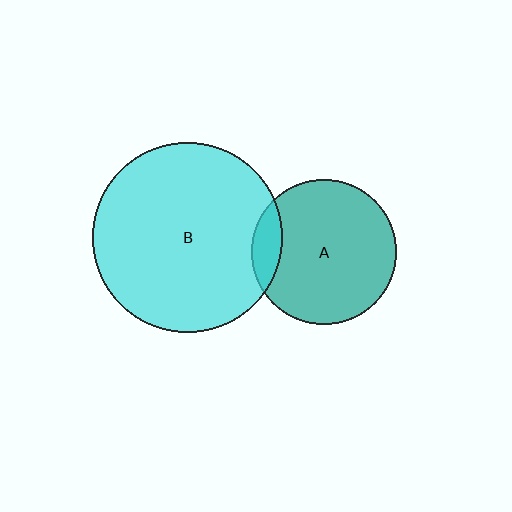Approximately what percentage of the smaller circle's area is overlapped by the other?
Approximately 10%.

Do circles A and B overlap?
Yes.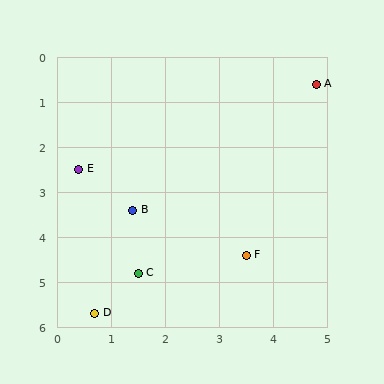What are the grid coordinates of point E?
Point E is at approximately (0.4, 2.5).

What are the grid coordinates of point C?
Point C is at approximately (1.5, 4.8).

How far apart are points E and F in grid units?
Points E and F are about 3.6 grid units apart.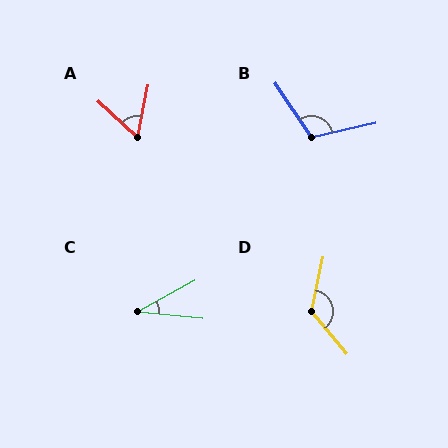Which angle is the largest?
D, at approximately 128 degrees.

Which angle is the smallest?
C, at approximately 35 degrees.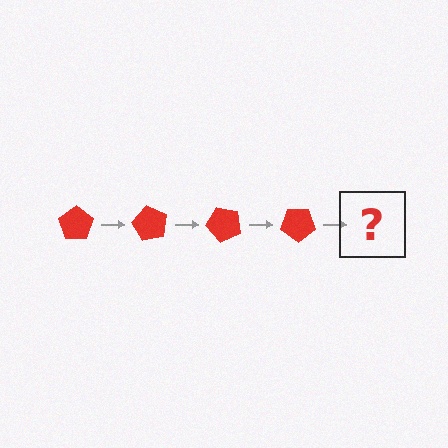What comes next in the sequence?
The next element should be a red pentagon rotated 240 degrees.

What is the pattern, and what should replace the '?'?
The pattern is that the pentagon rotates 60 degrees each step. The '?' should be a red pentagon rotated 240 degrees.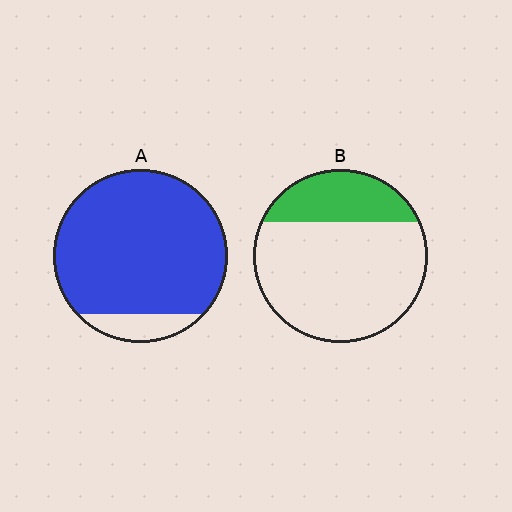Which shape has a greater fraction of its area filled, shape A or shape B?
Shape A.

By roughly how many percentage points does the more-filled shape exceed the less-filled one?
By roughly 65 percentage points (A over B).